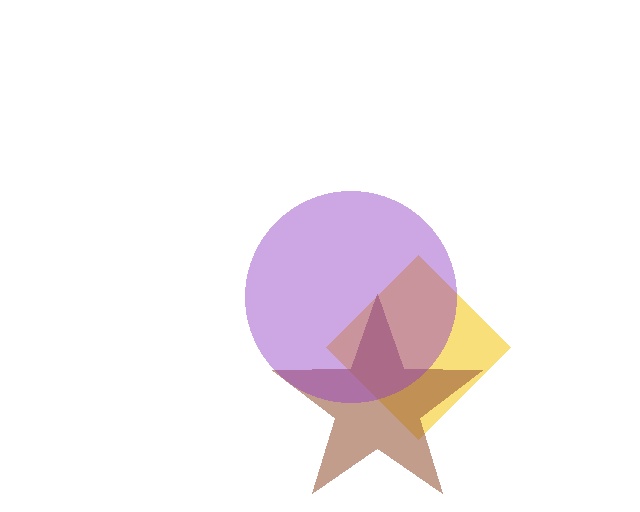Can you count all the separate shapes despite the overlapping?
Yes, there are 3 separate shapes.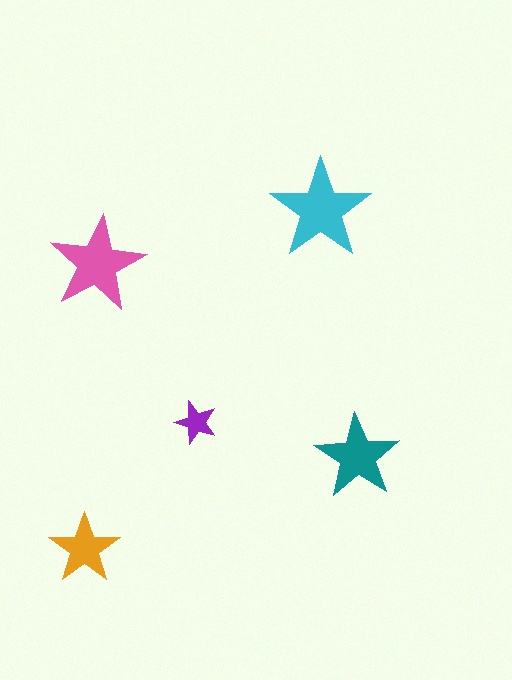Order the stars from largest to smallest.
the cyan one, the pink one, the teal one, the orange one, the purple one.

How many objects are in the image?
There are 5 objects in the image.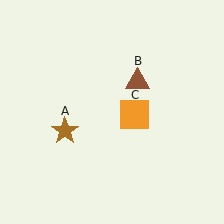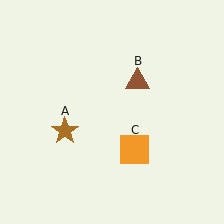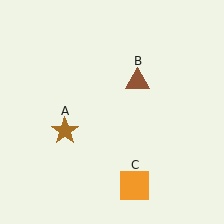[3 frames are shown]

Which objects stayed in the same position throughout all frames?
Brown star (object A) and brown triangle (object B) remained stationary.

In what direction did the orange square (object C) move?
The orange square (object C) moved down.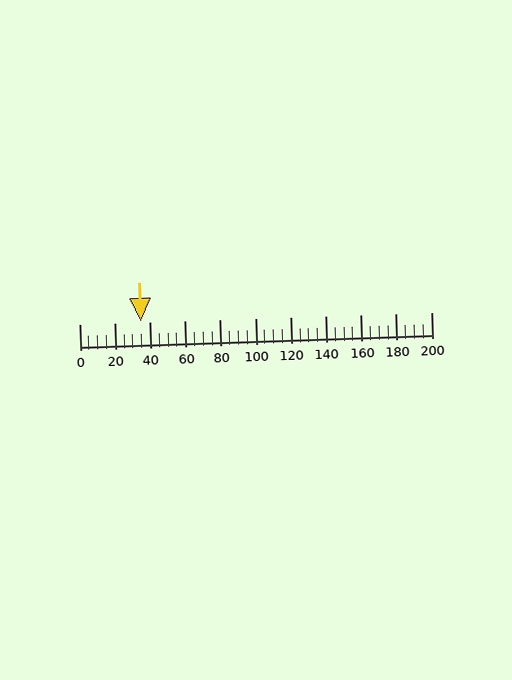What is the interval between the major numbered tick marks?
The major tick marks are spaced 20 units apart.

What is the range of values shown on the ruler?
The ruler shows values from 0 to 200.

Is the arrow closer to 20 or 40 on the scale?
The arrow is closer to 40.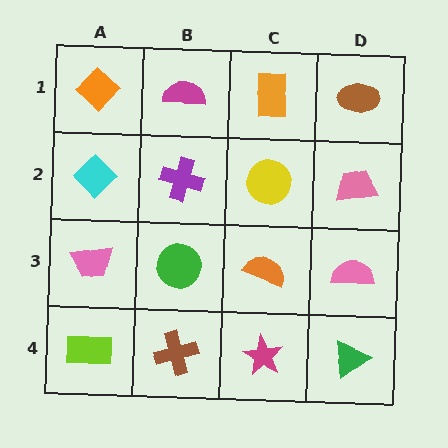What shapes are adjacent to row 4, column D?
A pink semicircle (row 3, column D), a magenta star (row 4, column C).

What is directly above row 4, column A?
A pink trapezoid.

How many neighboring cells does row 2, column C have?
4.